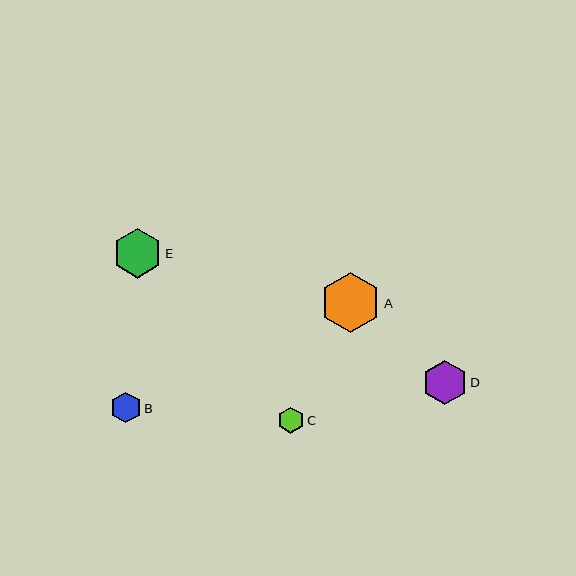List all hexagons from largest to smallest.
From largest to smallest: A, E, D, B, C.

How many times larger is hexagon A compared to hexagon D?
Hexagon A is approximately 1.4 times the size of hexagon D.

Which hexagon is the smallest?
Hexagon C is the smallest with a size of approximately 26 pixels.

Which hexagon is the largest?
Hexagon A is the largest with a size of approximately 60 pixels.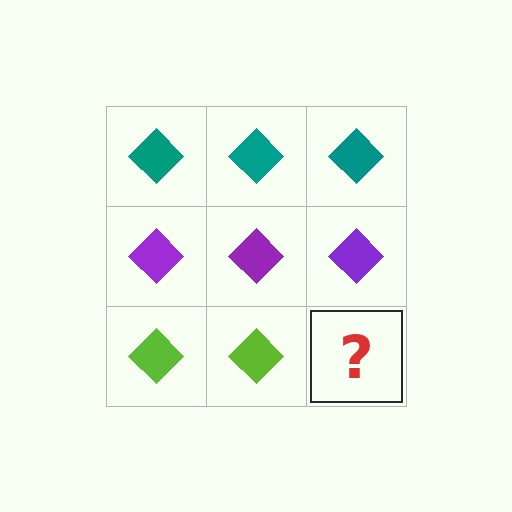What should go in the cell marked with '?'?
The missing cell should contain a lime diamond.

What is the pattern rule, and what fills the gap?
The rule is that each row has a consistent color. The gap should be filled with a lime diamond.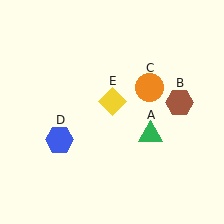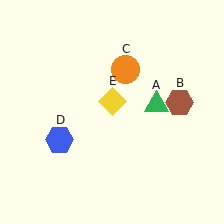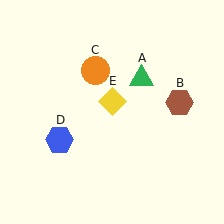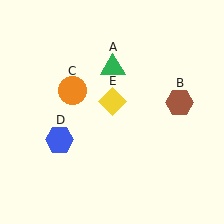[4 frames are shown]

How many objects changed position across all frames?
2 objects changed position: green triangle (object A), orange circle (object C).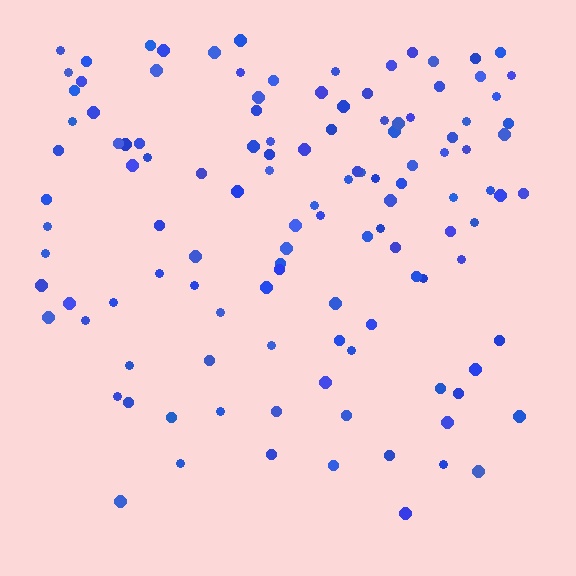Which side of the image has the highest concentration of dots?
The top.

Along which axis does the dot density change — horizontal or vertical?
Vertical.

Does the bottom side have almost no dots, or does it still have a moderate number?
Still a moderate number, just noticeably fewer than the top.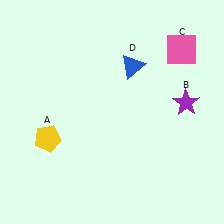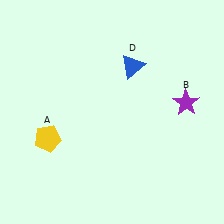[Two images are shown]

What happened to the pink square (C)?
The pink square (C) was removed in Image 2. It was in the top-right area of Image 1.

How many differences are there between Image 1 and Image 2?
There is 1 difference between the two images.